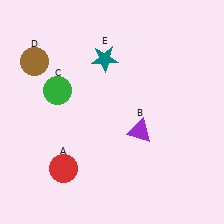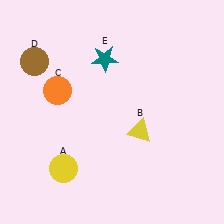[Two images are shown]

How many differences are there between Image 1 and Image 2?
There are 3 differences between the two images.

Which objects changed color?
A changed from red to yellow. B changed from purple to yellow. C changed from green to orange.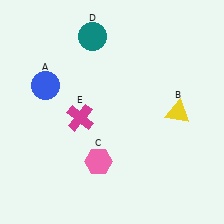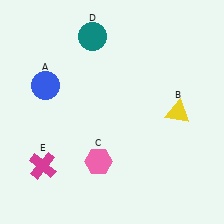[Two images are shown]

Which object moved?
The magenta cross (E) moved down.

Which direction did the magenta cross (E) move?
The magenta cross (E) moved down.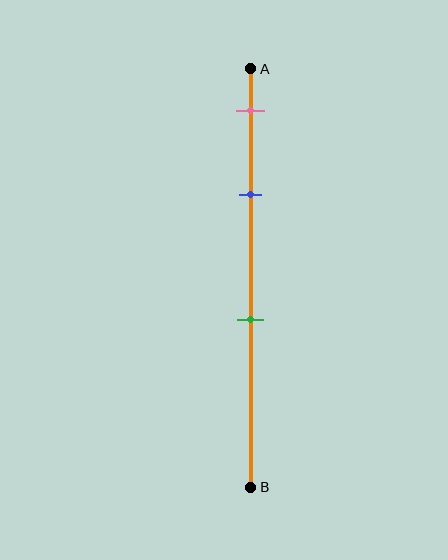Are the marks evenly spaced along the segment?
No, the marks are not evenly spaced.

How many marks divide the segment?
There are 3 marks dividing the segment.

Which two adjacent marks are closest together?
The pink and blue marks are the closest adjacent pair.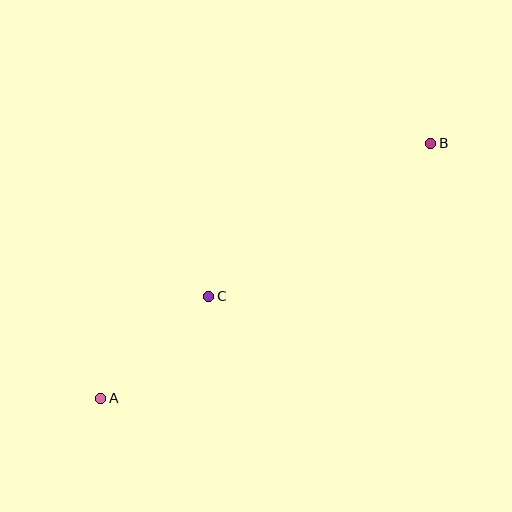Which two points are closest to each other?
Points A and C are closest to each other.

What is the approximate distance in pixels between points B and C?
The distance between B and C is approximately 269 pixels.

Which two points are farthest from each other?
Points A and B are farthest from each other.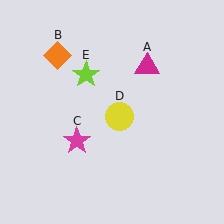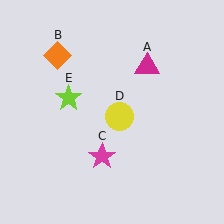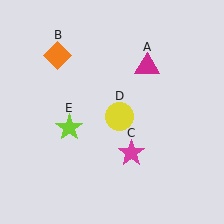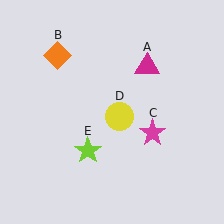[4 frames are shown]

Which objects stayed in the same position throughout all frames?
Magenta triangle (object A) and orange diamond (object B) and yellow circle (object D) remained stationary.